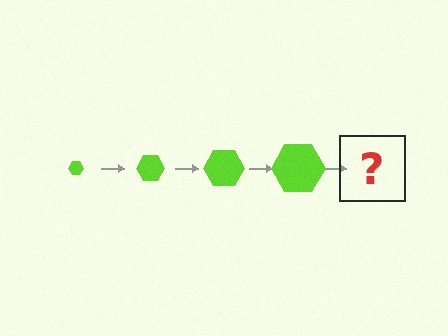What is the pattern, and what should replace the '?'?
The pattern is that the hexagon gets progressively larger each step. The '?' should be a lime hexagon, larger than the previous one.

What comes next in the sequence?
The next element should be a lime hexagon, larger than the previous one.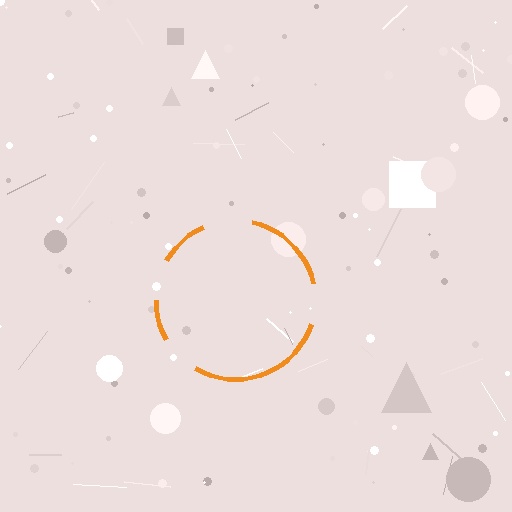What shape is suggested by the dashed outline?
The dashed outline suggests a circle.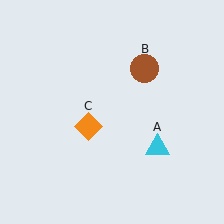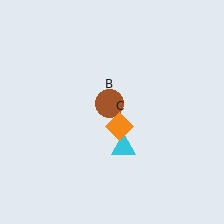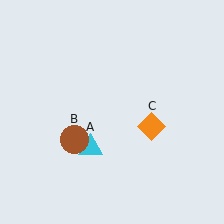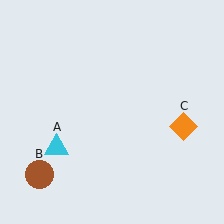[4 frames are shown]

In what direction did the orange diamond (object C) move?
The orange diamond (object C) moved right.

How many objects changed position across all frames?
3 objects changed position: cyan triangle (object A), brown circle (object B), orange diamond (object C).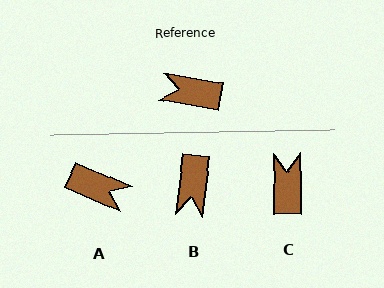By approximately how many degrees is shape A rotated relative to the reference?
Approximately 165 degrees counter-clockwise.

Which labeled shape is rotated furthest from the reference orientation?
A, about 165 degrees away.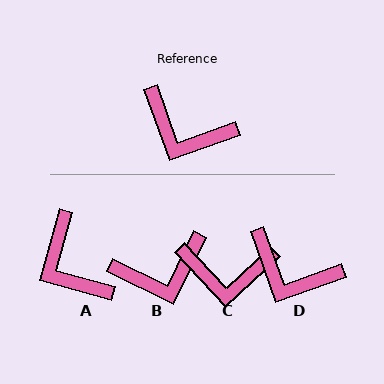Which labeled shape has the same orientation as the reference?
D.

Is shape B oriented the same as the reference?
No, it is off by about 45 degrees.